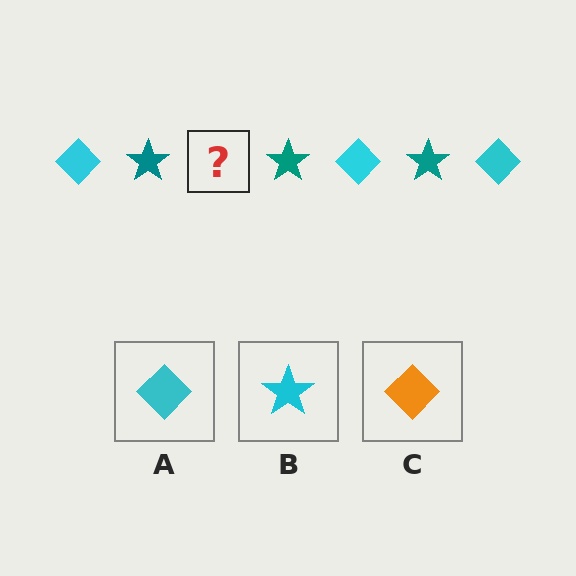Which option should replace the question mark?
Option A.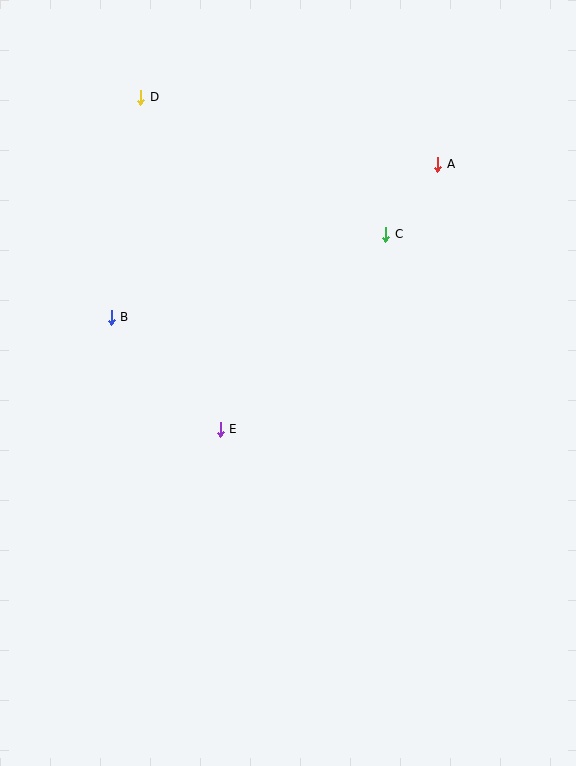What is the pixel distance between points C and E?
The distance between C and E is 256 pixels.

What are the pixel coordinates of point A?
Point A is at (438, 164).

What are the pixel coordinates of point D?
Point D is at (141, 97).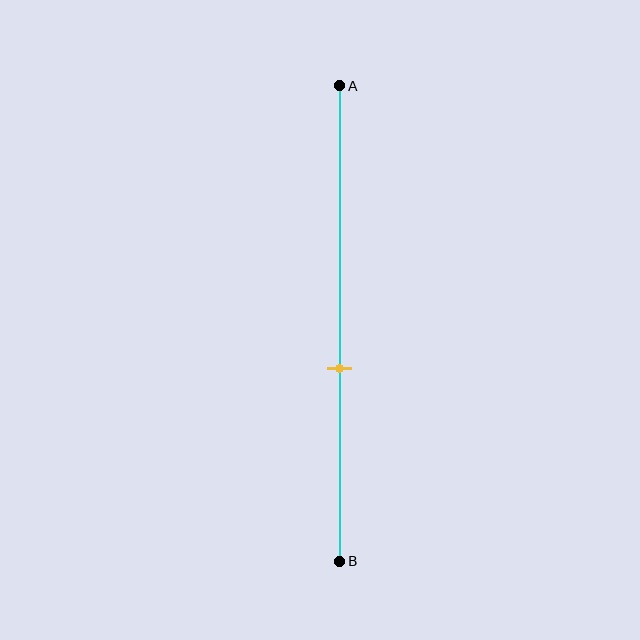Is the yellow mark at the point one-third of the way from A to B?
No, the mark is at about 60% from A, not at the 33% one-third point.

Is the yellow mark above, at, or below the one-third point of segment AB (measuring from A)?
The yellow mark is below the one-third point of segment AB.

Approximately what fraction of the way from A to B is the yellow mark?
The yellow mark is approximately 60% of the way from A to B.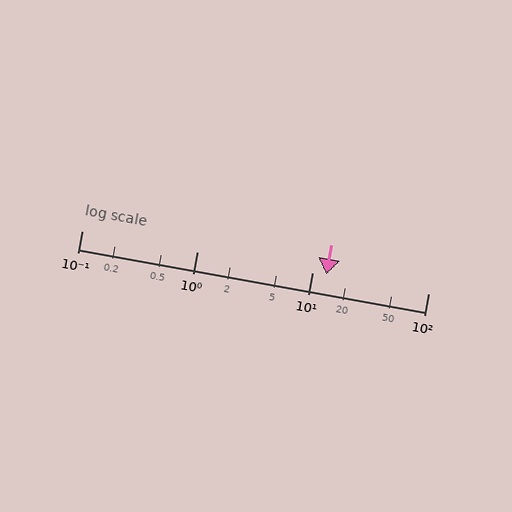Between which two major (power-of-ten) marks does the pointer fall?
The pointer is between 10 and 100.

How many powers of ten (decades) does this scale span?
The scale spans 3 decades, from 0.1 to 100.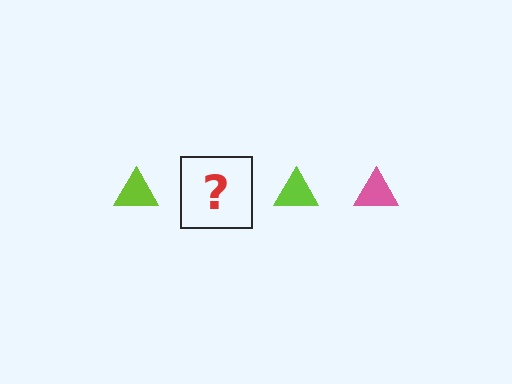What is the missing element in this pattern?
The missing element is a pink triangle.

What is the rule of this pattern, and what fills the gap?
The rule is that the pattern cycles through lime, pink triangles. The gap should be filled with a pink triangle.